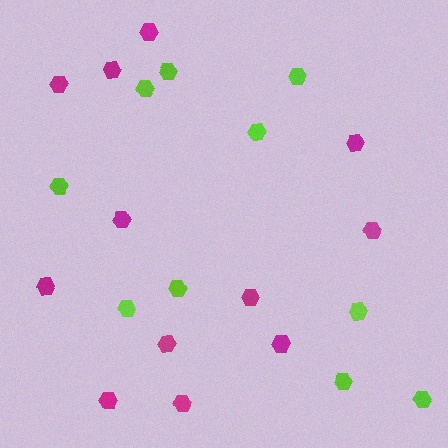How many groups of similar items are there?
There are 2 groups: one group of magenta hexagons (12) and one group of lime hexagons (10).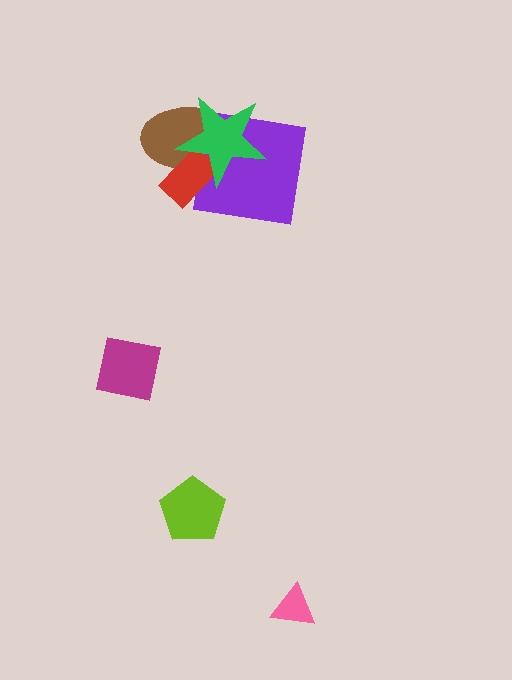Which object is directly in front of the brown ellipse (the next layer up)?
The purple square is directly in front of the brown ellipse.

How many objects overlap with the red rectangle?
3 objects overlap with the red rectangle.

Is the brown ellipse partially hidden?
Yes, it is partially covered by another shape.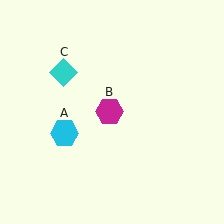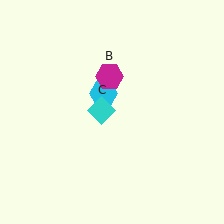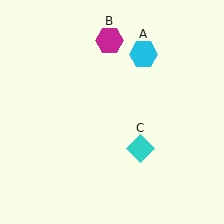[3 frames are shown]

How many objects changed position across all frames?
3 objects changed position: cyan hexagon (object A), magenta hexagon (object B), cyan diamond (object C).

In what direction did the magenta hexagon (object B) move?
The magenta hexagon (object B) moved up.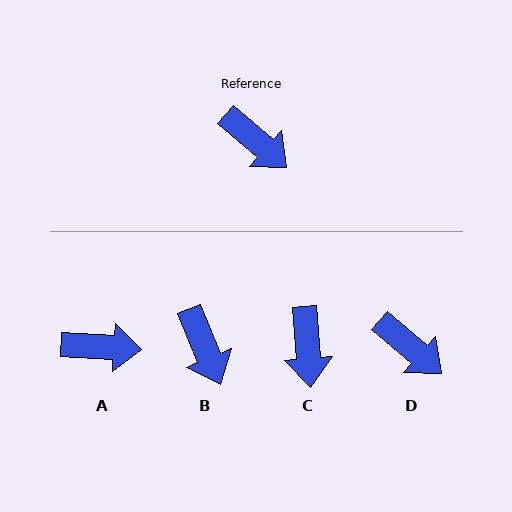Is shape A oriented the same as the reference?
No, it is off by about 37 degrees.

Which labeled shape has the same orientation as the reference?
D.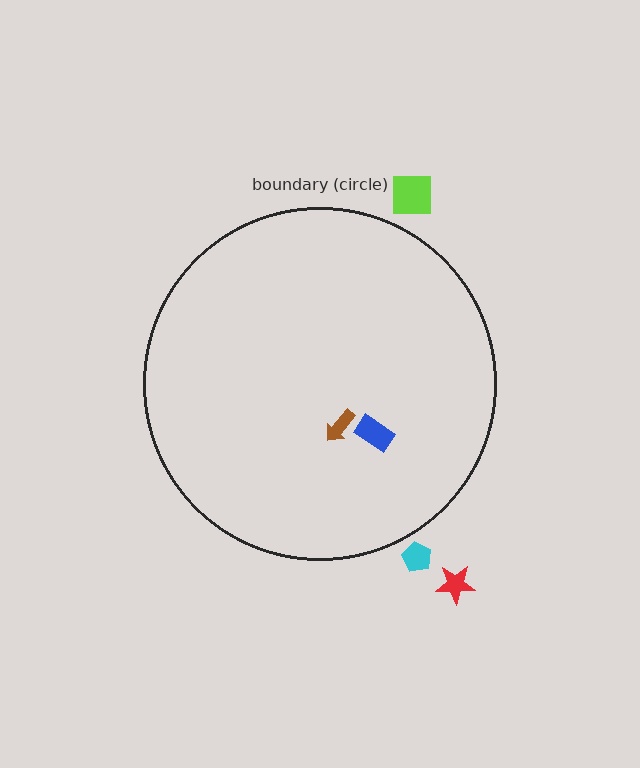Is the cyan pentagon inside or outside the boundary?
Outside.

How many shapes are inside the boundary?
2 inside, 3 outside.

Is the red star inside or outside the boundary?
Outside.